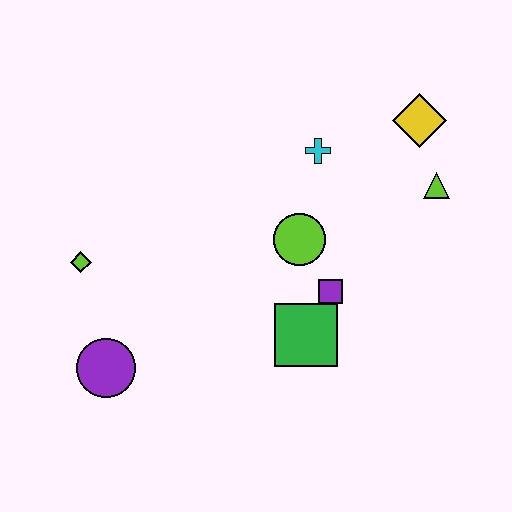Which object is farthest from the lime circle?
The purple circle is farthest from the lime circle.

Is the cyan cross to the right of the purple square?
No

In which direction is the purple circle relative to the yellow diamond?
The purple circle is to the left of the yellow diamond.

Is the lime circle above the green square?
Yes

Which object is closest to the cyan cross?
The lime circle is closest to the cyan cross.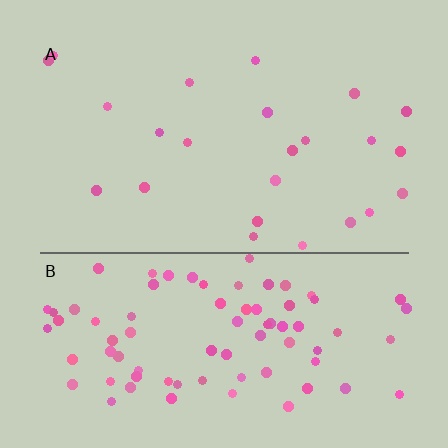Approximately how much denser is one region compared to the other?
Approximately 3.6× — region B over region A.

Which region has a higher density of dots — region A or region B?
B (the bottom).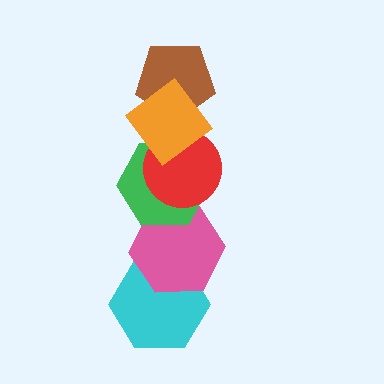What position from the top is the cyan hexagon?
The cyan hexagon is 6th from the top.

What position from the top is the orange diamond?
The orange diamond is 1st from the top.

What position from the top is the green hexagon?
The green hexagon is 4th from the top.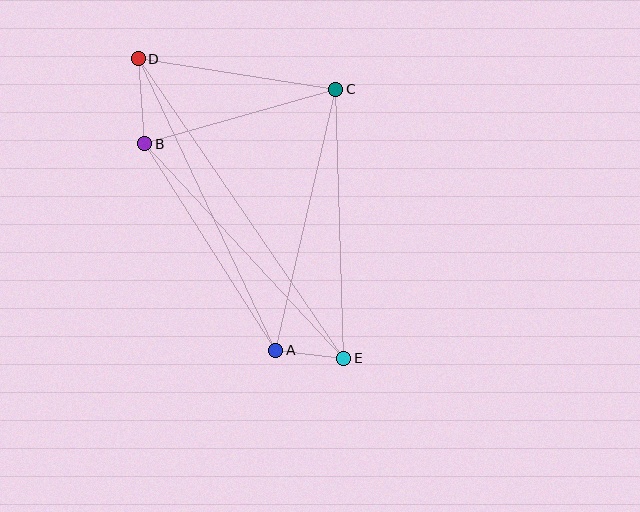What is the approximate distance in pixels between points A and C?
The distance between A and C is approximately 268 pixels.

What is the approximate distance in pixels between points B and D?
The distance between B and D is approximately 85 pixels.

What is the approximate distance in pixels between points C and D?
The distance between C and D is approximately 200 pixels.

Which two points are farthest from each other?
Points D and E are farthest from each other.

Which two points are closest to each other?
Points A and E are closest to each other.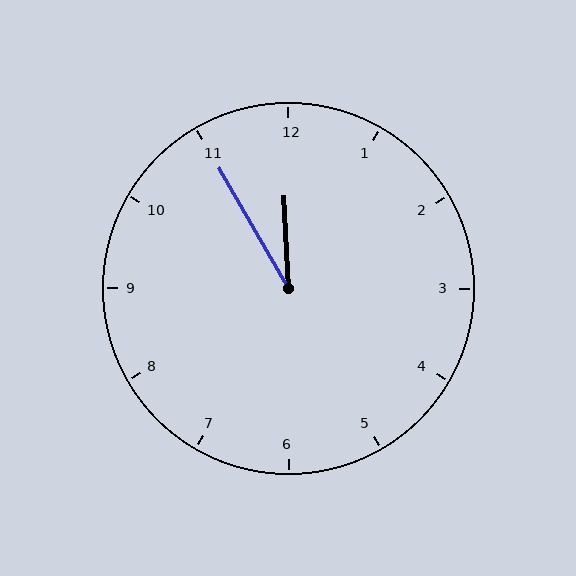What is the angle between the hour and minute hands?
Approximately 28 degrees.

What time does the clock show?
11:55.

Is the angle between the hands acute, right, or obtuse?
It is acute.